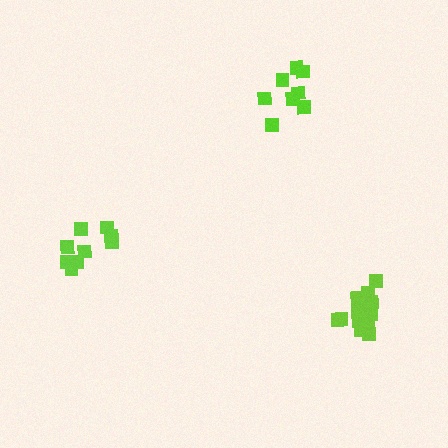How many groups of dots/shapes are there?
There are 3 groups.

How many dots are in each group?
Group 1: 8 dots, Group 2: 14 dots, Group 3: 10 dots (32 total).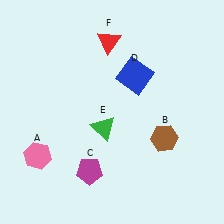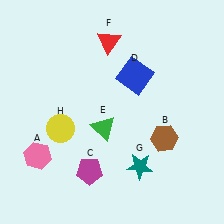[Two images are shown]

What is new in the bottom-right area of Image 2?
A teal star (G) was added in the bottom-right area of Image 2.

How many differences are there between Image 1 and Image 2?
There are 2 differences between the two images.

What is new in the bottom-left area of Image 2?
A yellow circle (H) was added in the bottom-left area of Image 2.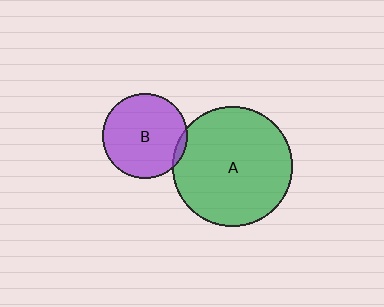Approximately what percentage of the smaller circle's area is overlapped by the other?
Approximately 5%.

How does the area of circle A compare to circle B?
Approximately 2.0 times.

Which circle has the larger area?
Circle A (green).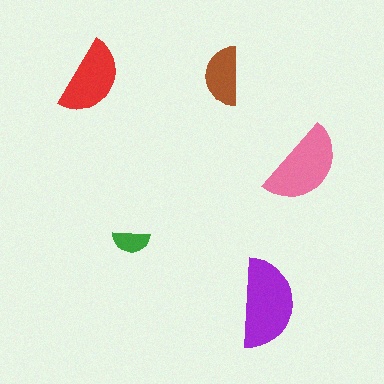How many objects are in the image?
There are 5 objects in the image.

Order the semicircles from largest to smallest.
the purple one, the pink one, the red one, the brown one, the green one.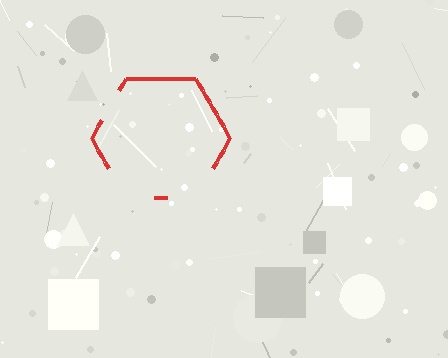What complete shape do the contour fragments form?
The contour fragments form a hexagon.